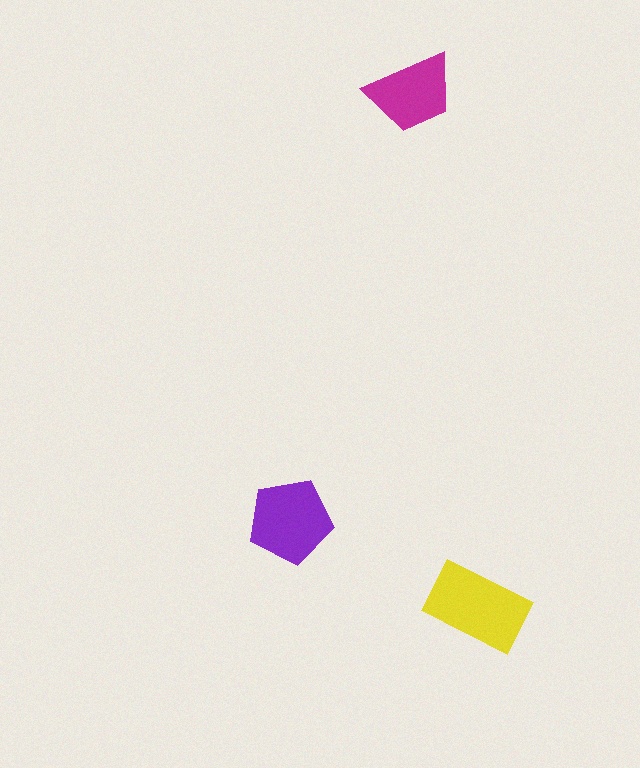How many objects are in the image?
There are 3 objects in the image.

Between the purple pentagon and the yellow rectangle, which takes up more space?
The yellow rectangle.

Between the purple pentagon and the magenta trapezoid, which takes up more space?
The purple pentagon.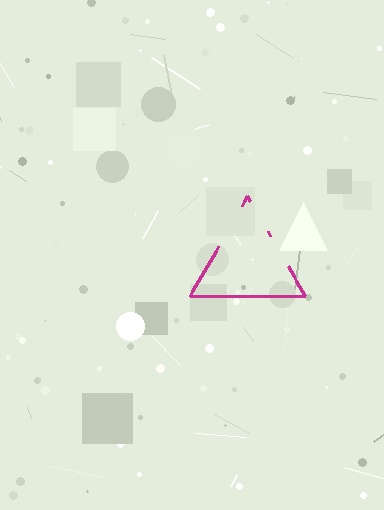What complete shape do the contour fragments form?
The contour fragments form a triangle.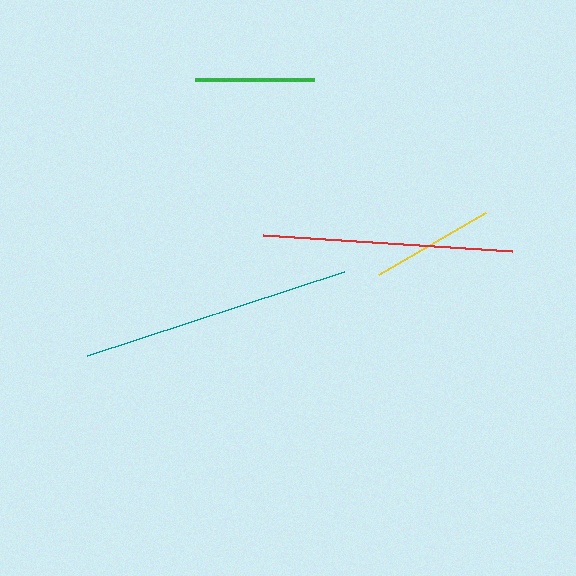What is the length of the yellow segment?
The yellow segment is approximately 123 pixels long.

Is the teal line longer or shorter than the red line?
The teal line is longer than the red line.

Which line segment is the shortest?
The green line is the shortest at approximately 119 pixels.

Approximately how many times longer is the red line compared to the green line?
The red line is approximately 2.1 times the length of the green line.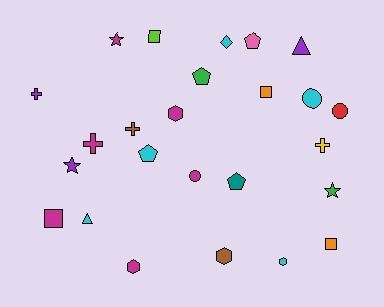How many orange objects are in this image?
There are 2 orange objects.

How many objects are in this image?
There are 25 objects.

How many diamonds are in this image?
There is 1 diamond.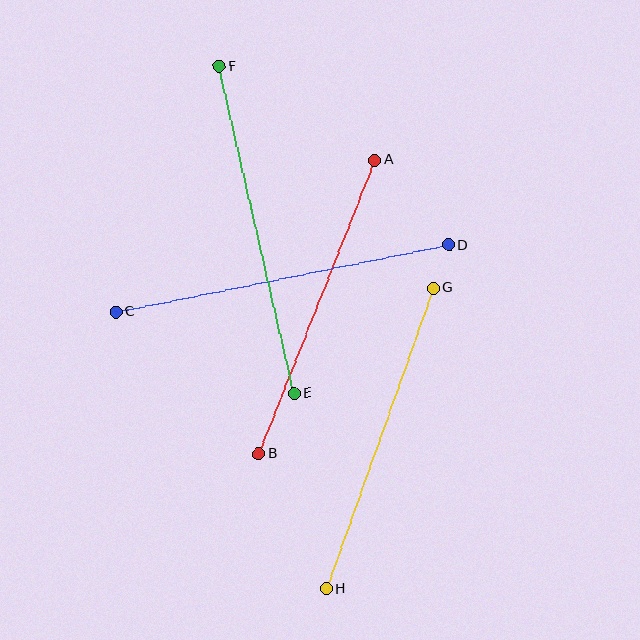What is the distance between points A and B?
The distance is approximately 316 pixels.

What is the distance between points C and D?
The distance is approximately 339 pixels.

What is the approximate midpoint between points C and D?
The midpoint is at approximately (282, 278) pixels.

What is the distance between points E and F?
The distance is approximately 335 pixels.